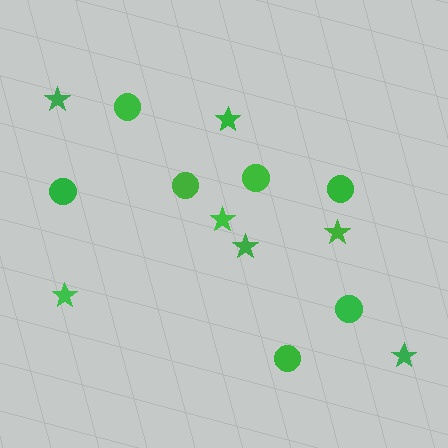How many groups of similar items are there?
There are 2 groups: one group of circles (7) and one group of stars (7).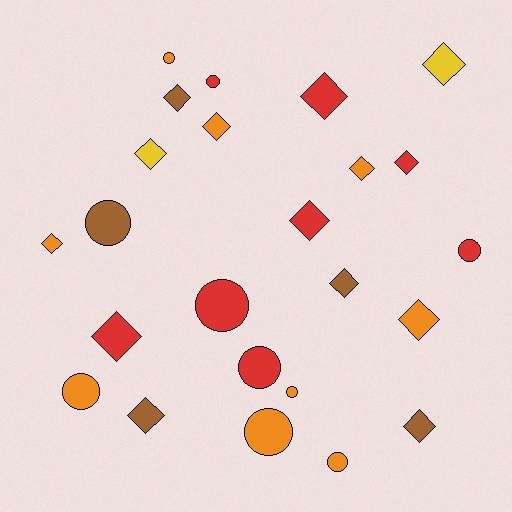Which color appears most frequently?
Orange, with 9 objects.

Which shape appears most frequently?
Diamond, with 14 objects.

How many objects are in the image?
There are 24 objects.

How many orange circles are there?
There are 5 orange circles.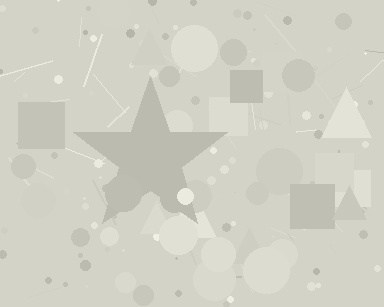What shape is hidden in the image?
A star is hidden in the image.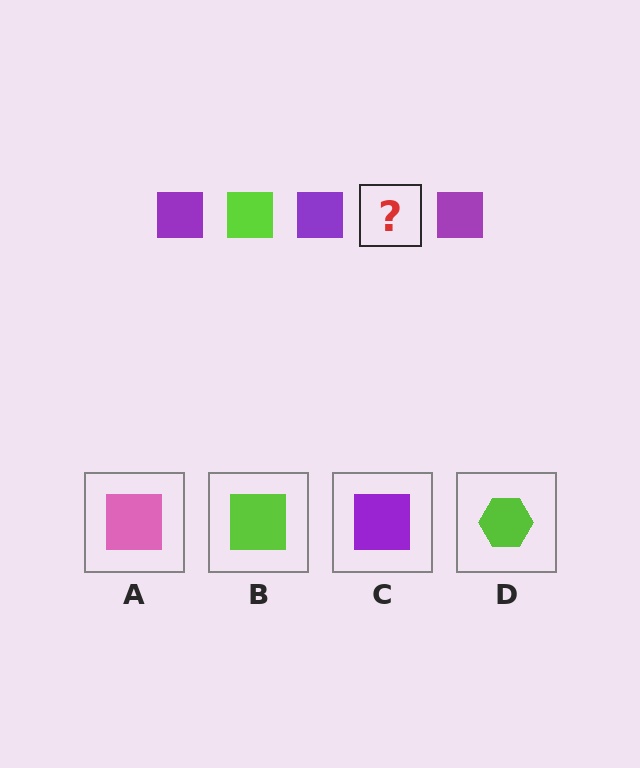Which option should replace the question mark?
Option B.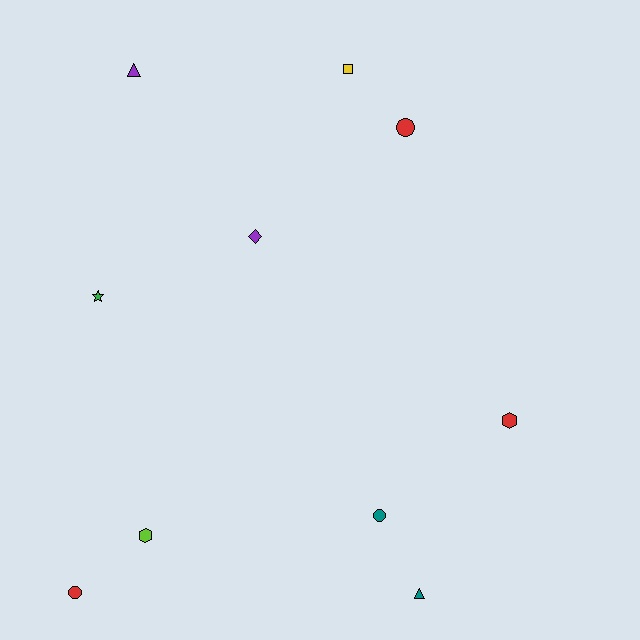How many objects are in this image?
There are 10 objects.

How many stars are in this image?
There is 1 star.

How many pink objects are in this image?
There are no pink objects.